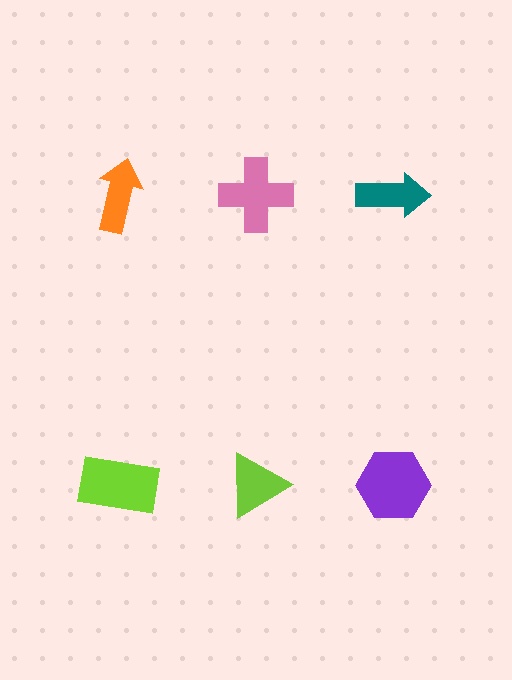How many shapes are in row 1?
3 shapes.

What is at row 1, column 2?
A pink cross.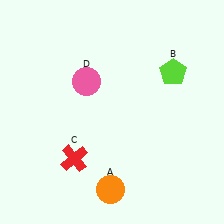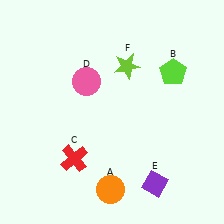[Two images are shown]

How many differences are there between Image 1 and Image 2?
There are 2 differences between the two images.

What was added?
A purple diamond (E), a lime star (F) were added in Image 2.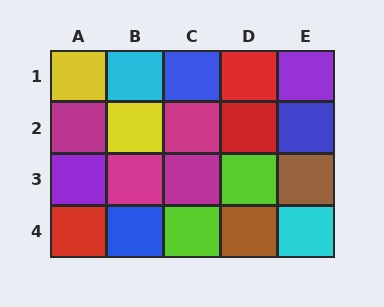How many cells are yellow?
2 cells are yellow.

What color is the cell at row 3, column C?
Magenta.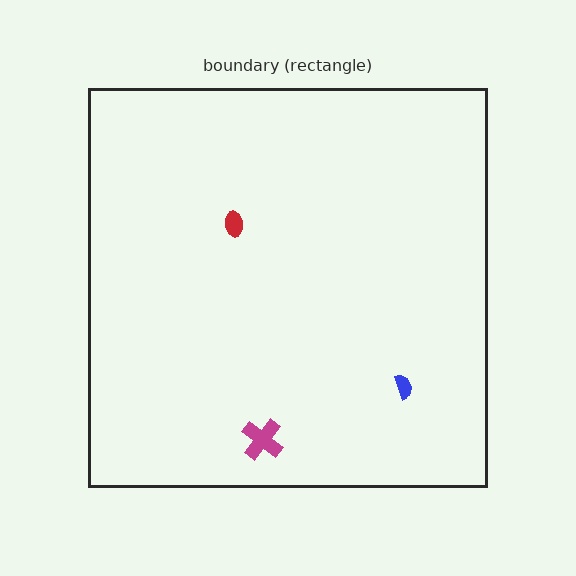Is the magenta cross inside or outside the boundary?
Inside.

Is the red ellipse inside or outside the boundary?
Inside.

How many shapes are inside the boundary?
3 inside, 0 outside.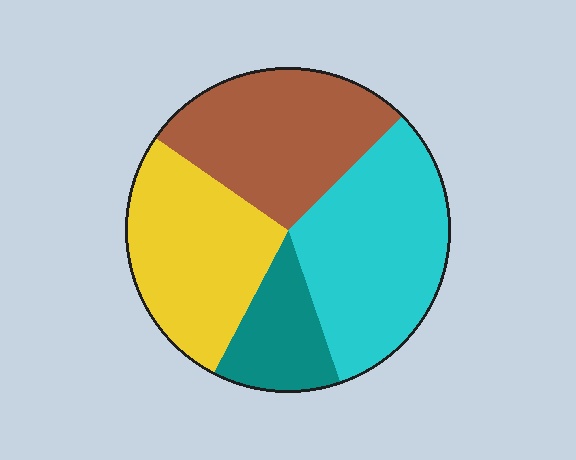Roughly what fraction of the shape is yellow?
Yellow covers about 25% of the shape.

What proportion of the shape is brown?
Brown covers roughly 30% of the shape.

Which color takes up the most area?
Cyan, at roughly 30%.